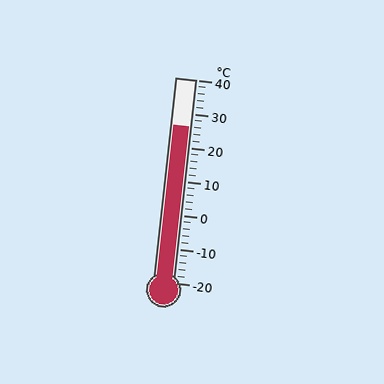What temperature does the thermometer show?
The thermometer shows approximately 26°C.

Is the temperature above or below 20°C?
The temperature is above 20°C.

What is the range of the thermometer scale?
The thermometer scale ranges from -20°C to 40°C.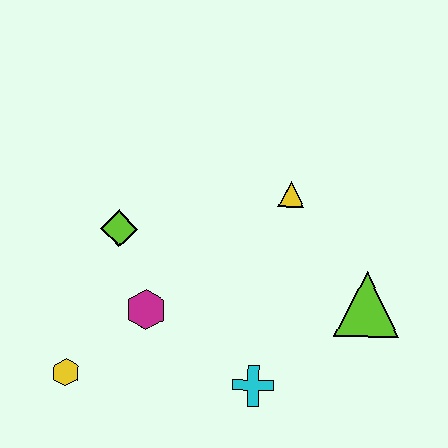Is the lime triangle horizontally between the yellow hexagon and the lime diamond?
No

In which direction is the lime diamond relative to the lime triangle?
The lime diamond is to the left of the lime triangle.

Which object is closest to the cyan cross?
The magenta hexagon is closest to the cyan cross.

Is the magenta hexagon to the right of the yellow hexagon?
Yes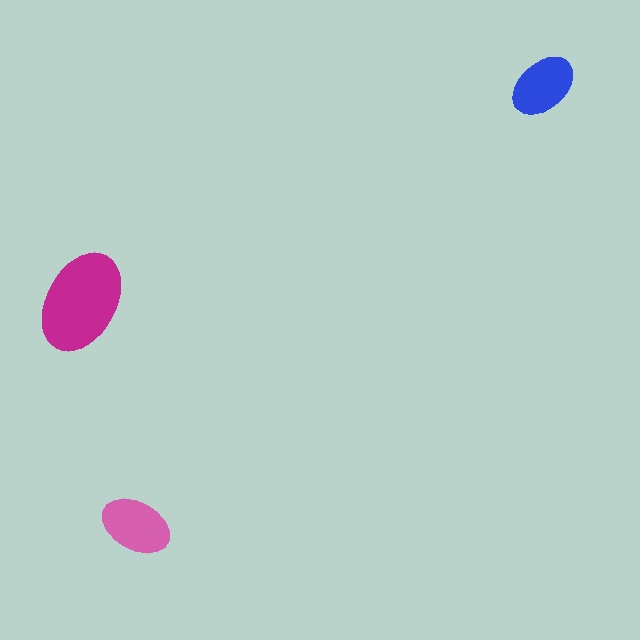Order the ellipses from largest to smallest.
the magenta one, the pink one, the blue one.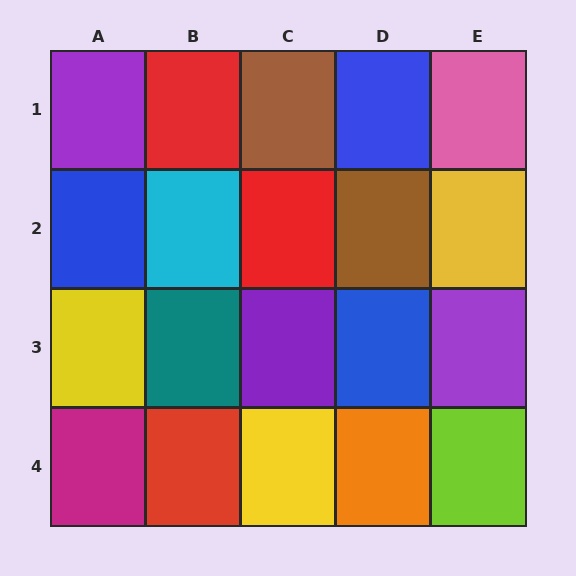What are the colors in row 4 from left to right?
Magenta, red, yellow, orange, lime.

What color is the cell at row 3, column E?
Purple.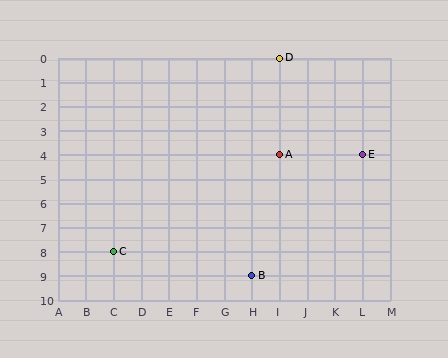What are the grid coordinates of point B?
Point B is at grid coordinates (H, 9).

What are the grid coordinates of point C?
Point C is at grid coordinates (C, 8).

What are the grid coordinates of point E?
Point E is at grid coordinates (L, 4).